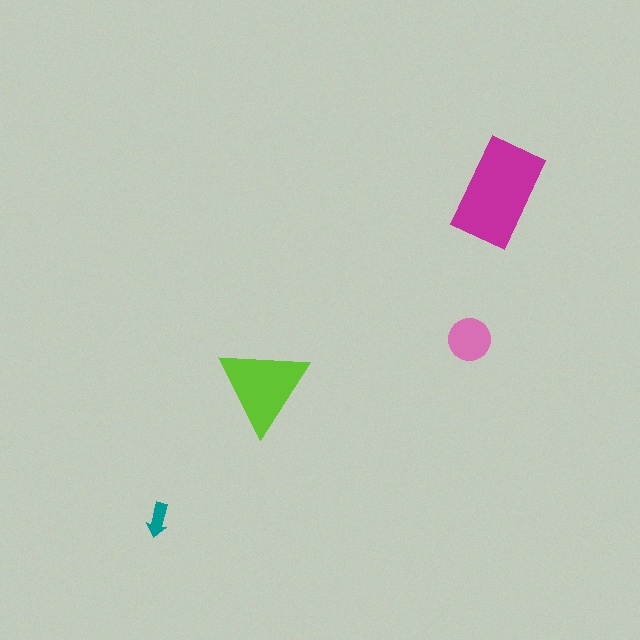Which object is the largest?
The magenta rectangle.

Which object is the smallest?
The teal arrow.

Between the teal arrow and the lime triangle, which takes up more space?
The lime triangle.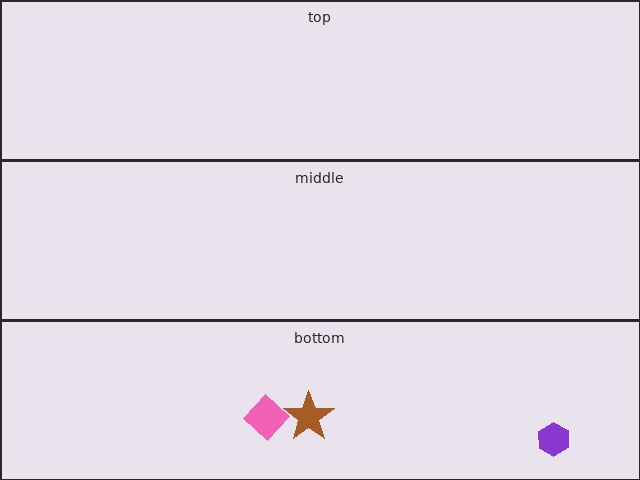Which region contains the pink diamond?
The bottom region.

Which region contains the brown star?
The bottom region.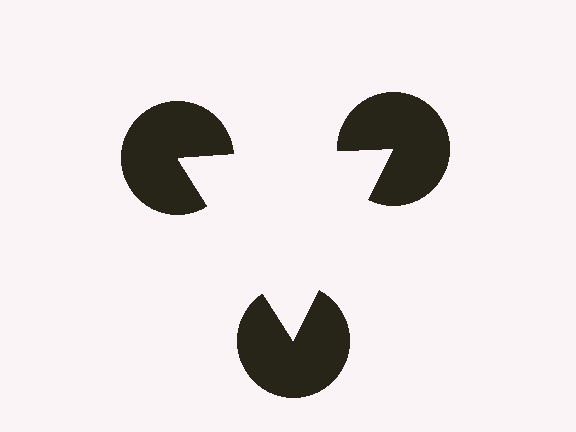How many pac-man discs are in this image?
There are 3 — one at each vertex of the illusory triangle.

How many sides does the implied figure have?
3 sides.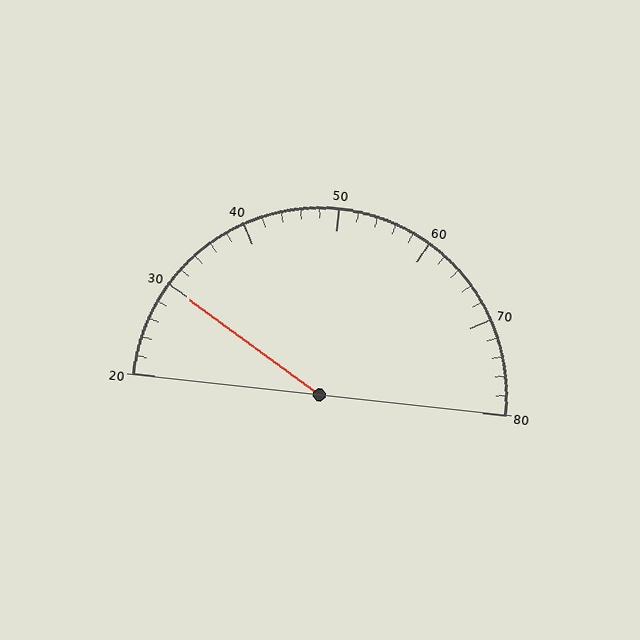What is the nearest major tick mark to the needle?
The nearest major tick mark is 30.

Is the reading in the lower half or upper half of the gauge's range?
The reading is in the lower half of the range (20 to 80).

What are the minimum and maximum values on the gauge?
The gauge ranges from 20 to 80.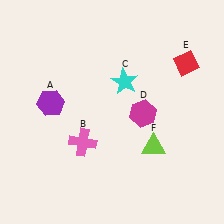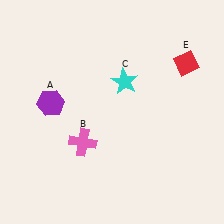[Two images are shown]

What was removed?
The lime triangle (F), the magenta hexagon (D) were removed in Image 2.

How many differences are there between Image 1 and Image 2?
There are 2 differences between the two images.